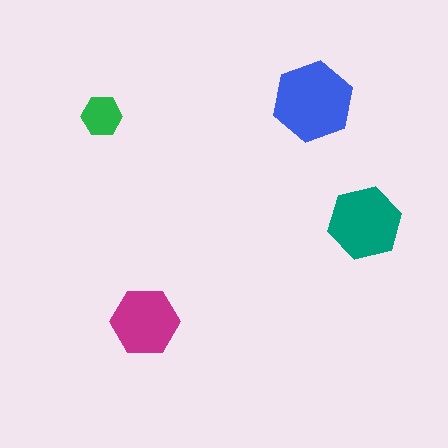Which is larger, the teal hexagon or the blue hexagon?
The blue one.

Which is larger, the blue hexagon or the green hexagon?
The blue one.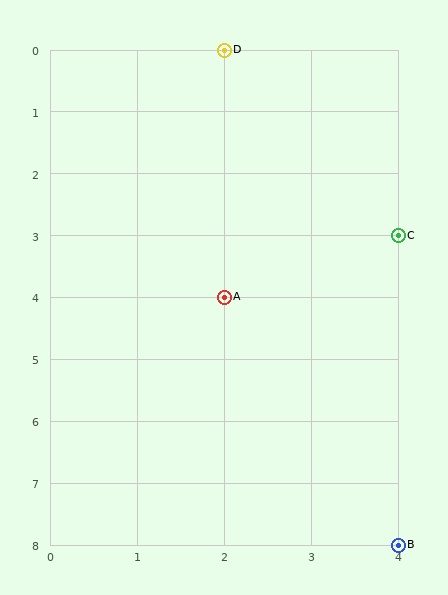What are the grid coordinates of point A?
Point A is at grid coordinates (2, 4).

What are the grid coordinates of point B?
Point B is at grid coordinates (4, 8).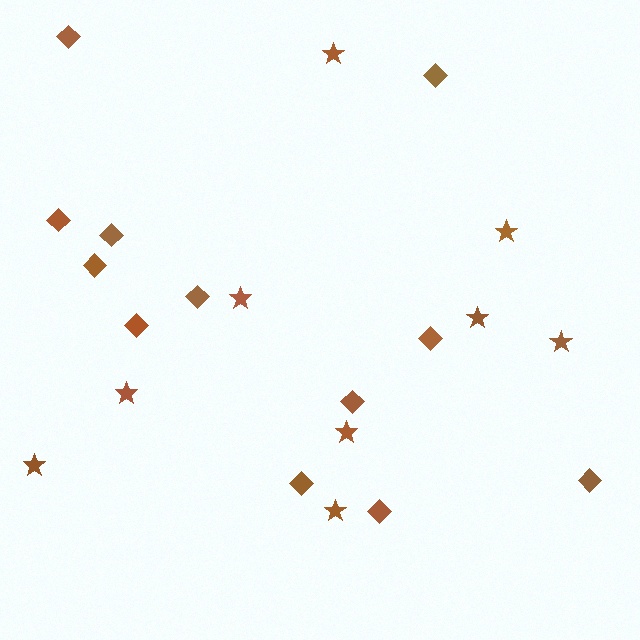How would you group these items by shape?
There are 2 groups: one group of stars (9) and one group of diamonds (12).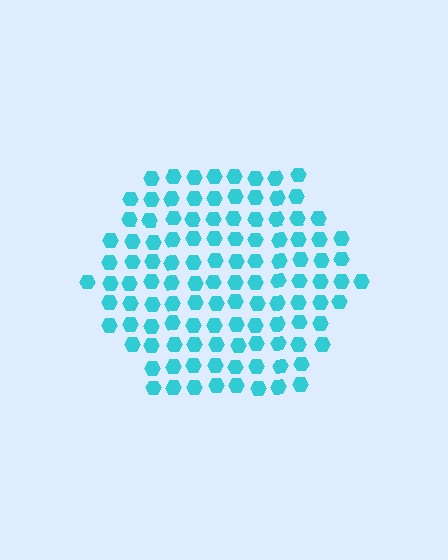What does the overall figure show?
The overall figure shows a hexagon.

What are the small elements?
The small elements are hexagons.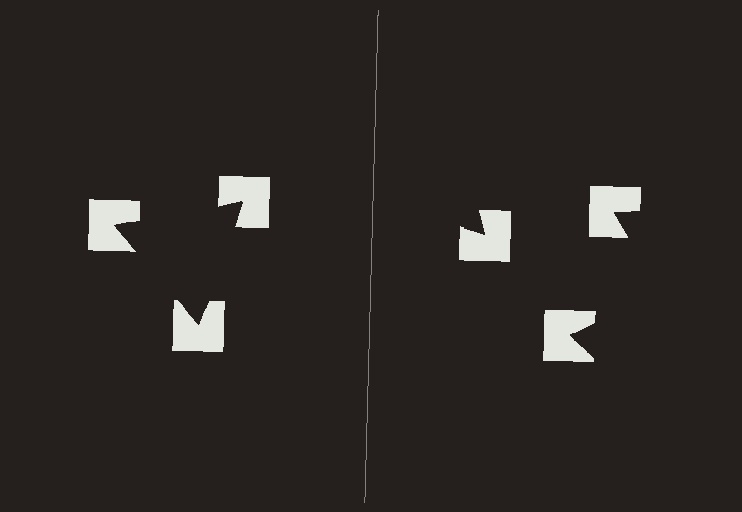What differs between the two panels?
The notched squares are positioned identically on both sides; only the wedge orientations differ. On the left they align to a triangle; on the right they are misaligned.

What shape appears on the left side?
An illusory triangle.